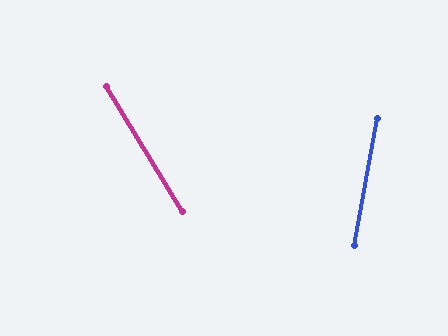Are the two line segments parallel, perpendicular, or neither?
Neither parallel nor perpendicular — they differ by about 41°.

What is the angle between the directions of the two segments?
Approximately 41 degrees.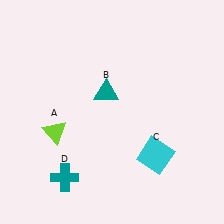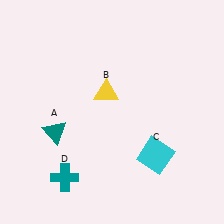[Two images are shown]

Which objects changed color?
A changed from lime to teal. B changed from teal to yellow.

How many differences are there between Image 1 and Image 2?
There are 2 differences between the two images.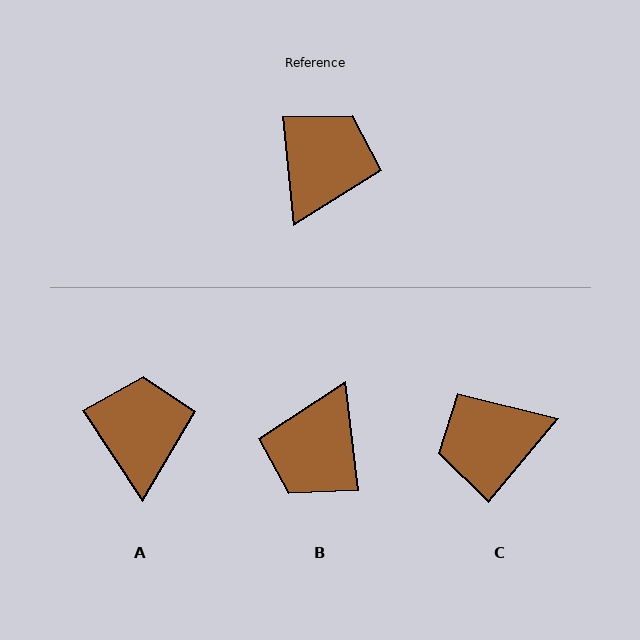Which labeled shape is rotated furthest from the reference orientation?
B, about 179 degrees away.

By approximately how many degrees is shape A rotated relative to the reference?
Approximately 28 degrees counter-clockwise.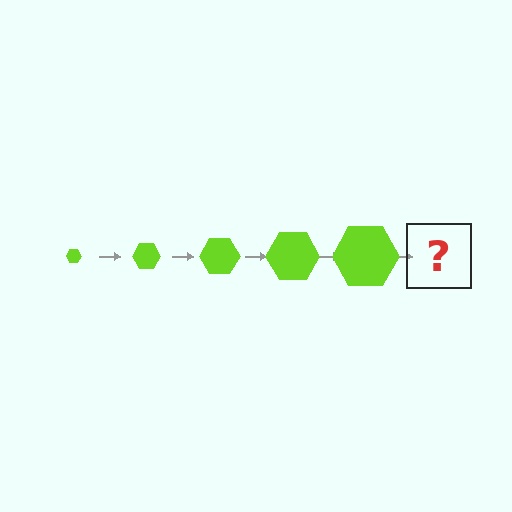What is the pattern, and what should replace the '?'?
The pattern is that the hexagon gets progressively larger each step. The '?' should be a lime hexagon, larger than the previous one.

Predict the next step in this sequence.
The next step is a lime hexagon, larger than the previous one.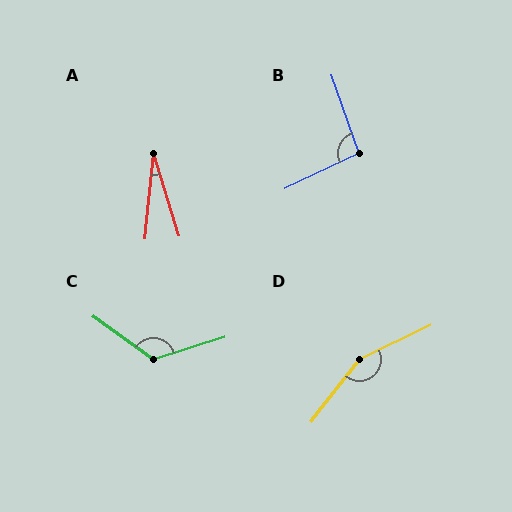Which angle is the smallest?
A, at approximately 22 degrees.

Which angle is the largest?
D, at approximately 154 degrees.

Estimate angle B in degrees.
Approximately 96 degrees.